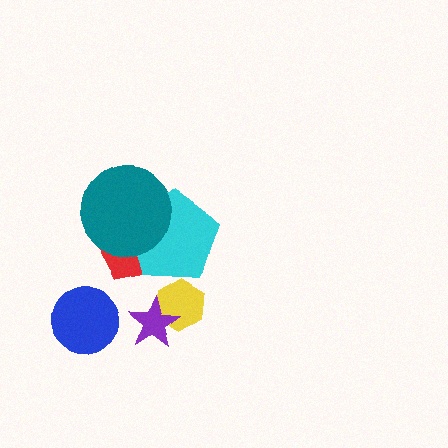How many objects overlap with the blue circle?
0 objects overlap with the blue circle.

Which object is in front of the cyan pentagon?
The teal circle is in front of the cyan pentagon.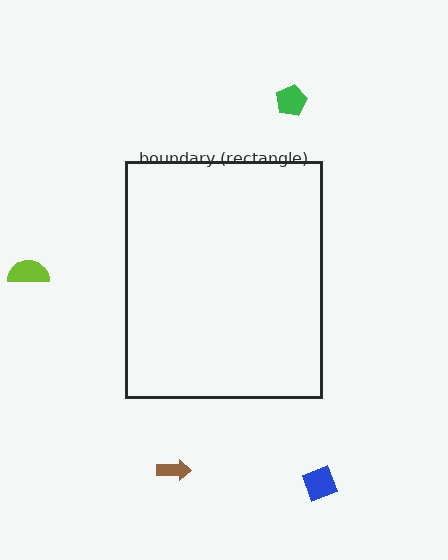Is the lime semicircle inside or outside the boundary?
Outside.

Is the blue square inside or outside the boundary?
Outside.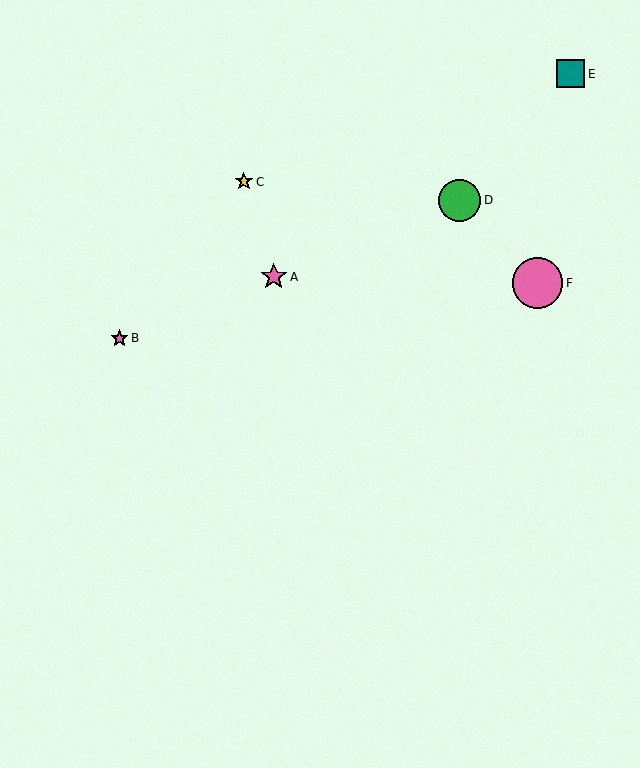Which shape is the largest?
The pink circle (labeled F) is the largest.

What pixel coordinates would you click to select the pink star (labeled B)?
Click at (120, 338) to select the pink star B.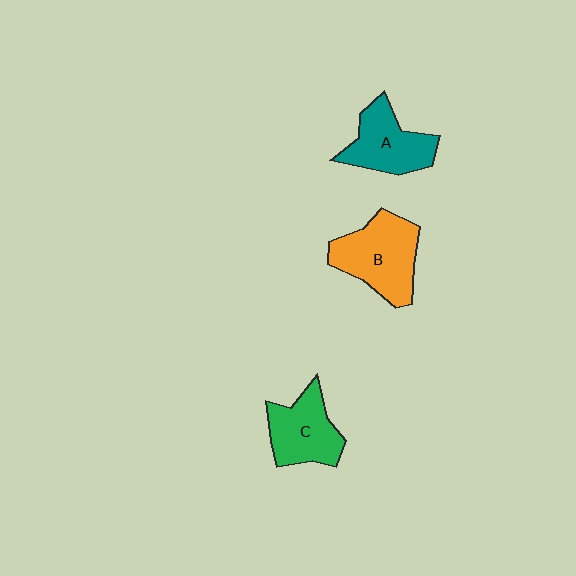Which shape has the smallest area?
Shape C (green).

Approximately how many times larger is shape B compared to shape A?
Approximately 1.2 times.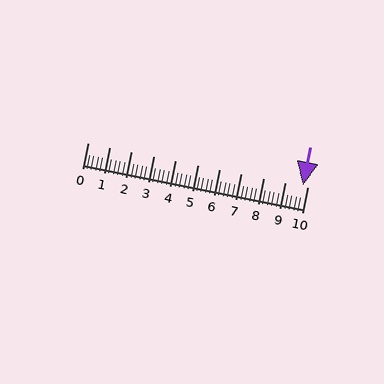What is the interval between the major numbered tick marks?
The major tick marks are spaced 1 units apart.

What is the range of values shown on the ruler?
The ruler shows values from 0 to 10.